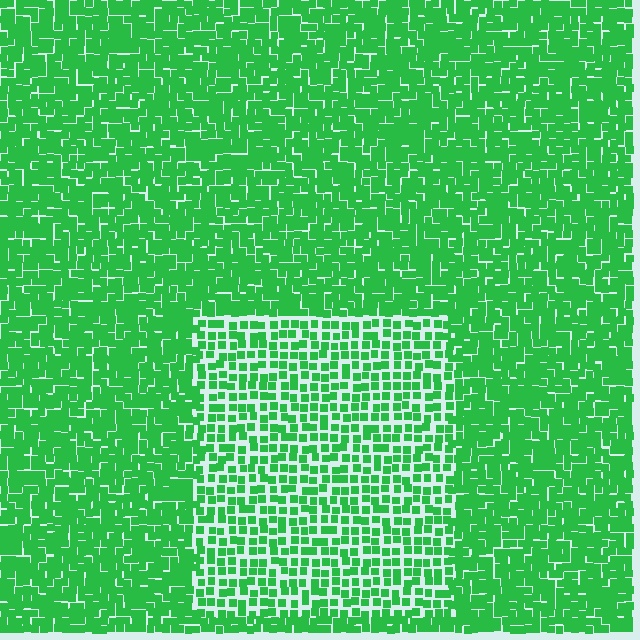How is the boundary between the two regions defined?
The boundary is defined by a change in element density (approximately 1.8x ratio). All elements are the same color, size, and shape.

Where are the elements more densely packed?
The elements are more densely packed outside the rectangle boundary.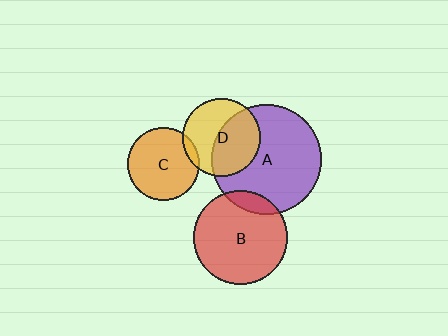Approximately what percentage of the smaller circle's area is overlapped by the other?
Approximately 10%.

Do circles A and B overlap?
Yes.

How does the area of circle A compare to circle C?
Approximately 2.3 times.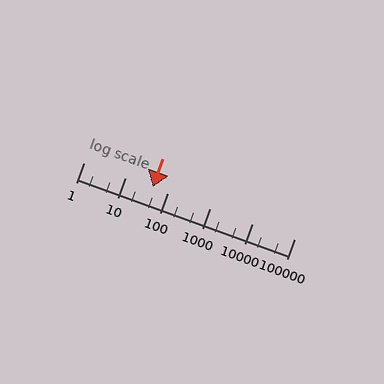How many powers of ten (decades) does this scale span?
The scale spans 5 decades, from 1 to 100000.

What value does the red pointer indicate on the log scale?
The pointer indicates approximately 44.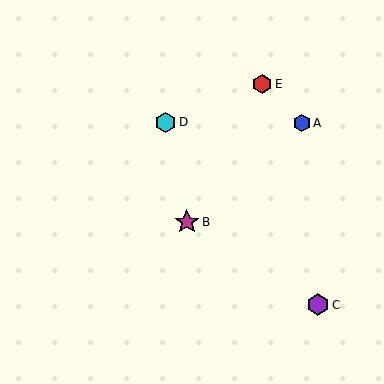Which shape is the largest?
The magenta star (labeled B) is the largest.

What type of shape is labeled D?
Shape D is a cyan hexagon.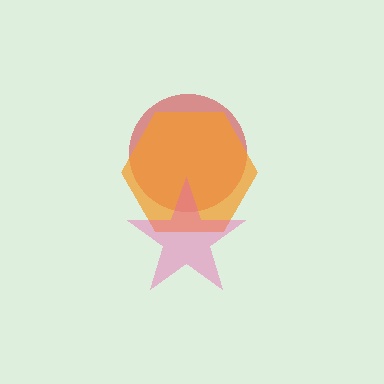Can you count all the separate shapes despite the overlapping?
Yes, there are 3 separate shapes.